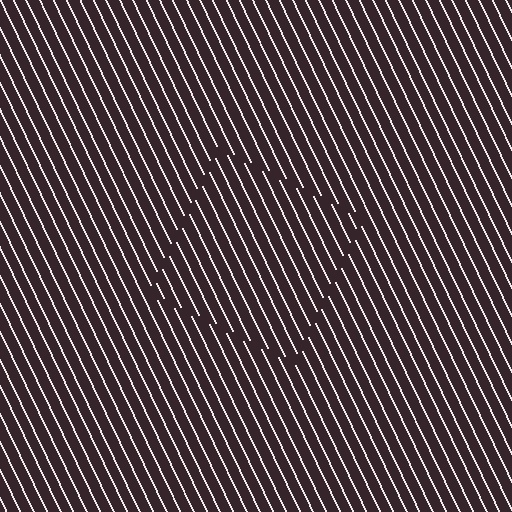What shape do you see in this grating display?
An illusory square. The interior of the shape contains the same grating, shifted by half a period — the contour is defined by the phase discontinuity where line-ends from the inner and outer gratings abut.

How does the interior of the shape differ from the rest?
The interior of the shape contains the same grating, shifted by half a period — the contour is defined by the phase discontinuity where line-ends from the inner and outer gratings abut.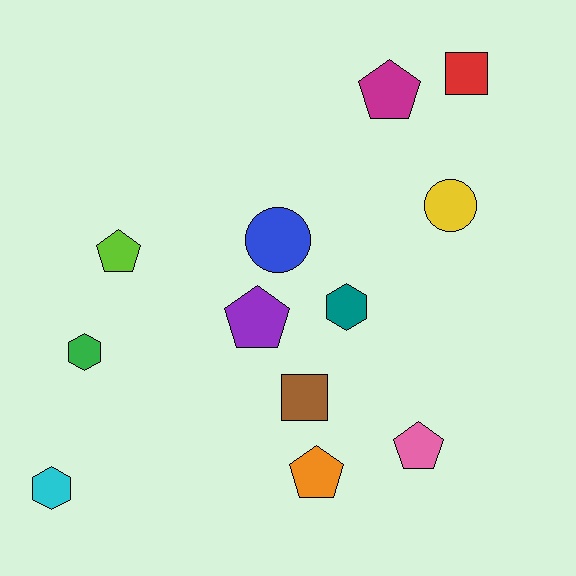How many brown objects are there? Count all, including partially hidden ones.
There is 1 brown object.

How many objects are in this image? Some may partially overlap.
There are 12 objects.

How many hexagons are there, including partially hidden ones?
There are 3 hexagons.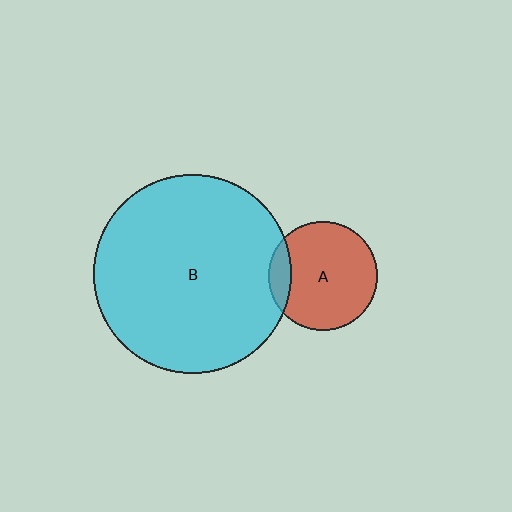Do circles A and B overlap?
Yes.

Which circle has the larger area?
Circle B (cyan).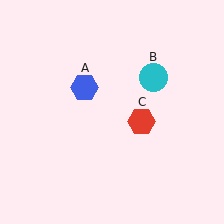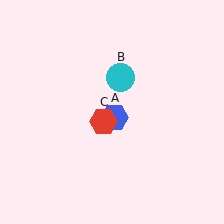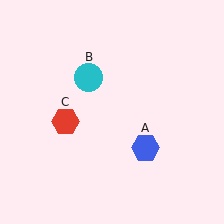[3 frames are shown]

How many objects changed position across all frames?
3 objects changed position: blue hexagon (object A), cyan circle (object B), red hexagon (object C).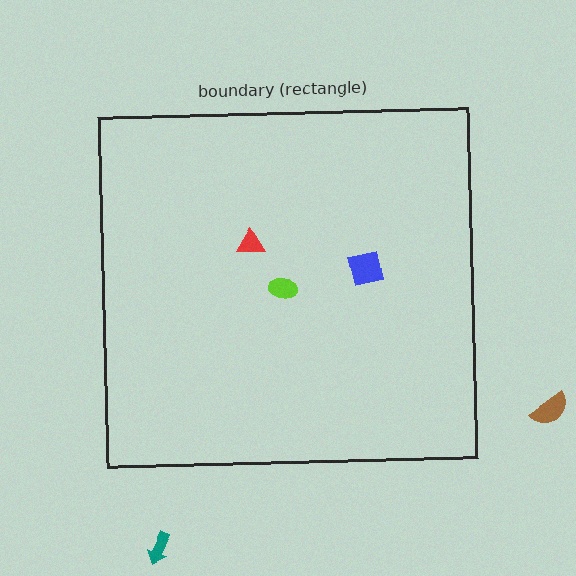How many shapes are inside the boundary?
3 inside, 2 outside.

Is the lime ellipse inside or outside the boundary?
Inside.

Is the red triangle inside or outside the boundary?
Inside.